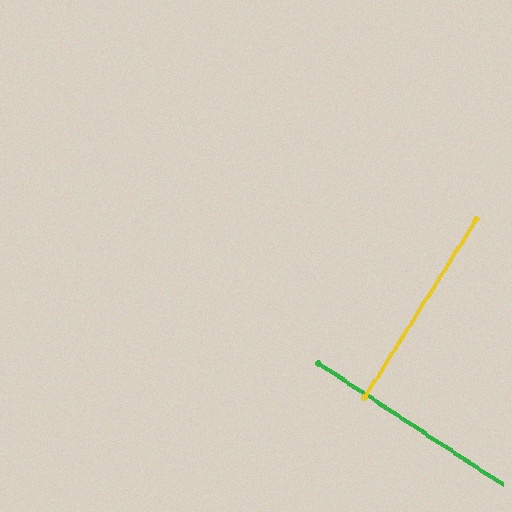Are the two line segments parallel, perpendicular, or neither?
Perpendicular — they meet at approximately 89°.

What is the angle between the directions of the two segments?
Approximately 89 degrees.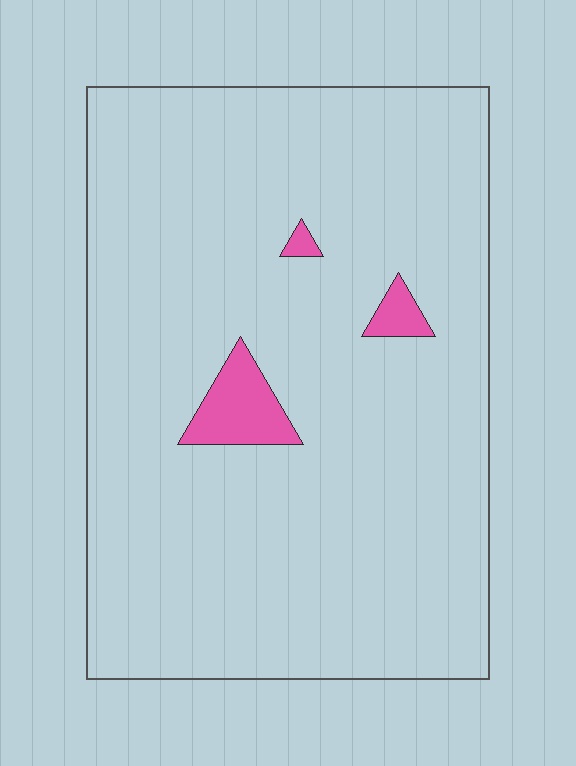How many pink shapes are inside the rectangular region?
3.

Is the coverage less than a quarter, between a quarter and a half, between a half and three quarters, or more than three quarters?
Less than a quarter.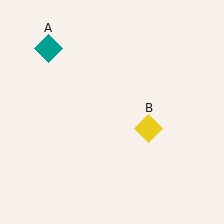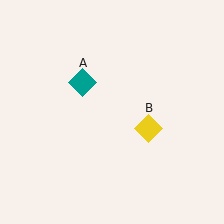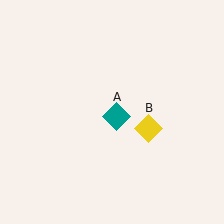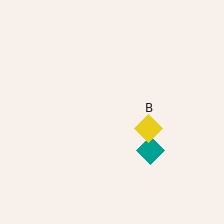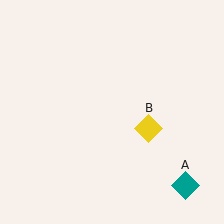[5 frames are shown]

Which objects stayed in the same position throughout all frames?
Yellow diamond (object B) remained stationary.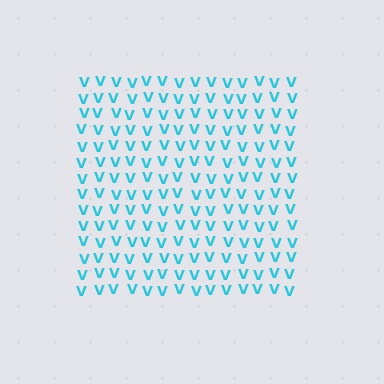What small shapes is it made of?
It is made of small letter V's.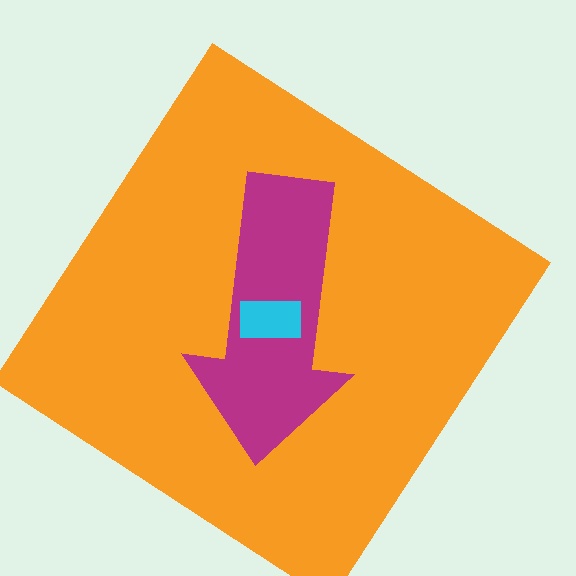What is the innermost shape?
The cyan rectangle.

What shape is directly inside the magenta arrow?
The cyan rectangle.